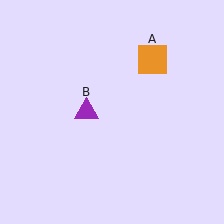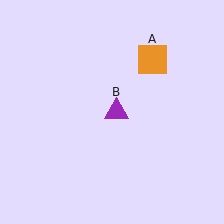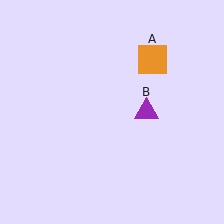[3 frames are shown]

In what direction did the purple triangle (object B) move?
The purple triangle (object B) moved right.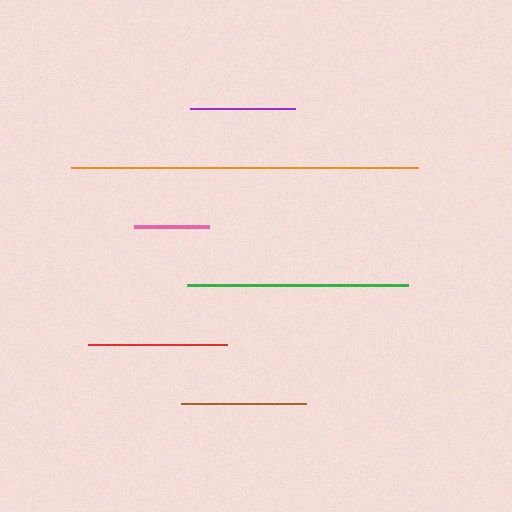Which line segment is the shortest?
The pink line is the shortest at approximately 75 pixels.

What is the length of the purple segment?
The purple segment is approximately 104 pixels long.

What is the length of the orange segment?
The orange segment is approximately 347 pixels long.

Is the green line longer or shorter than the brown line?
The green line is longer than the brown line.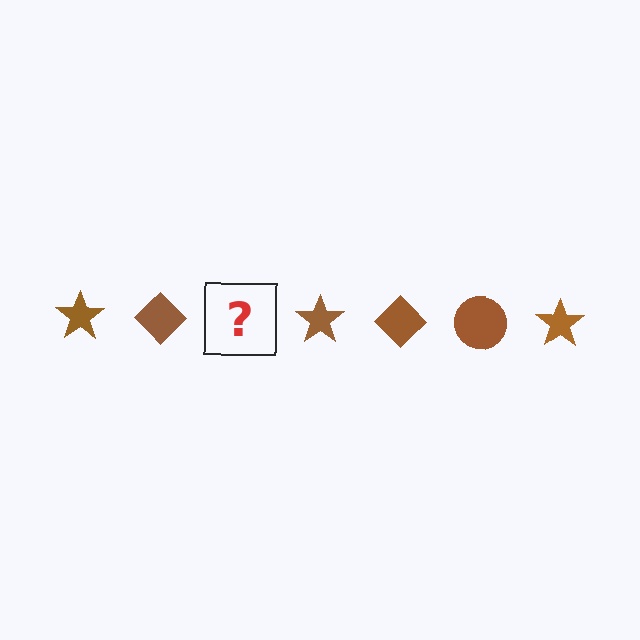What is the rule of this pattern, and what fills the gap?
The rule is that the pattern cycles through star, diamond, circle shapes in brown. The gap should be filled with a brown circle.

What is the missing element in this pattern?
The missing element is a brown circle.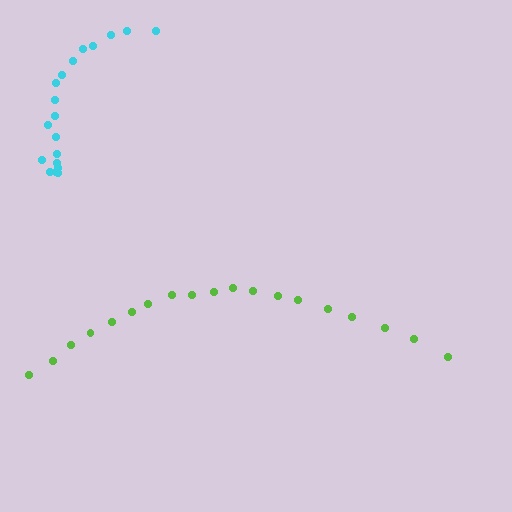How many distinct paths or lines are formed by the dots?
There are 2 distinct paths.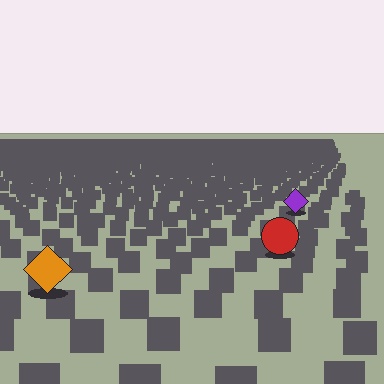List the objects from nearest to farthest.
From nearest to farthest: the orange diamond, the red circle, the purple diamond.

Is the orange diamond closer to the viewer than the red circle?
Yes. The orange diamond is closer — you can tell from the texture gradient: the ground texture is coarser near it.